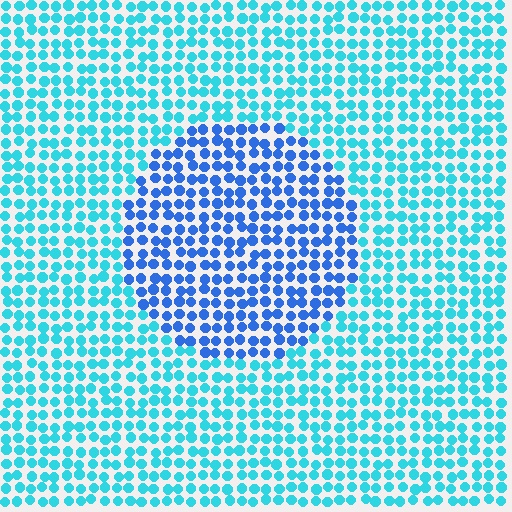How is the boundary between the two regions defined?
The boundary is defined purely by a slight shift in hue (about 35 degrees). Spacing, size, and orientation are identical on both sides.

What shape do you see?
I see a circle.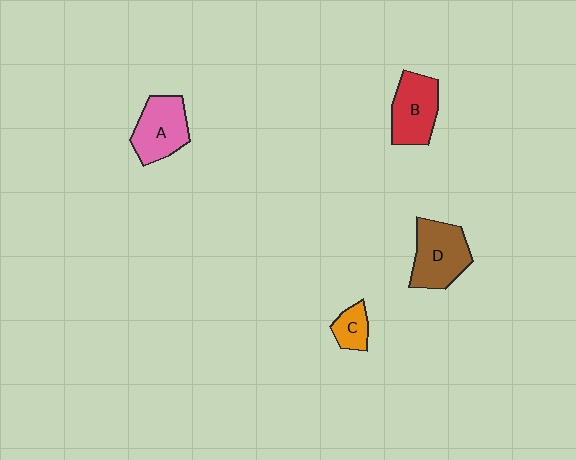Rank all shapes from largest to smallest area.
From largest to smallest: D (brown), B (red), A (pink), C (orange).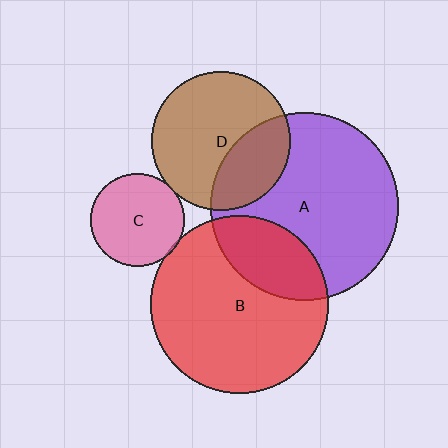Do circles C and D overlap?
Yes.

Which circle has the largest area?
Circle A (purple).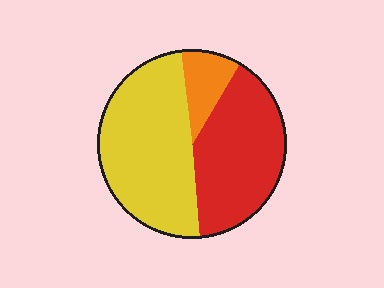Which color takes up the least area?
Orange, at roughly 10%.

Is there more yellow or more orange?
Yellow.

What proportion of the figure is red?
Red takes up about two fifths (2/5) of the figure.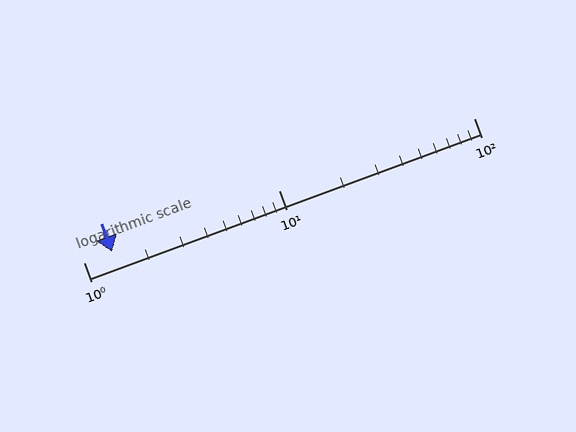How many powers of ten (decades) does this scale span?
The scale spans 2 decades, from 1 to 100.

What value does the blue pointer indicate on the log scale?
The pointer indicates approximately 1.4.